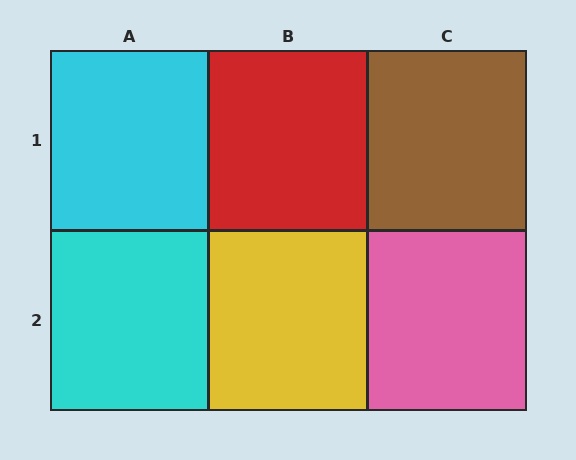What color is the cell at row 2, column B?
Yellow.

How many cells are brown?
1 cell is brown.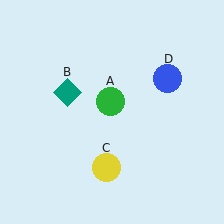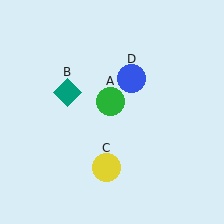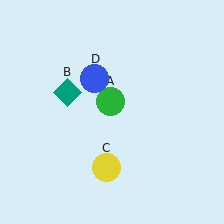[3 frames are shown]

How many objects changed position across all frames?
1 object changed position: blue circle (object D).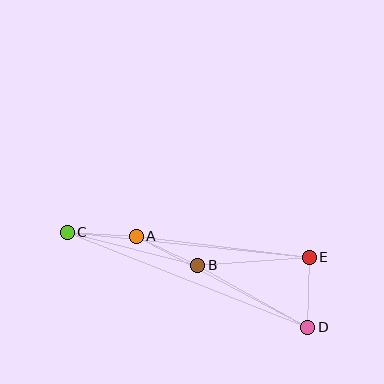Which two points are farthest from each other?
Points C and D are farthest from each other.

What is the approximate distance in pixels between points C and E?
The distance between C and E is approximately 243 pixels.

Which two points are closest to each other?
Points A and B are closest to each other.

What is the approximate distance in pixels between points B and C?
The distance between B and C is approximately 134 pixels.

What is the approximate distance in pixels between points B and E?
The distance between B and E is approximately 112 pixels.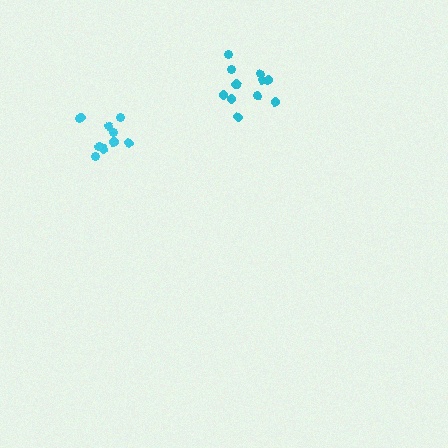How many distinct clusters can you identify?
There are 2 distinct clusters.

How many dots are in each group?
Group 1: 11 dots, Group 2: 10 dots (21 total).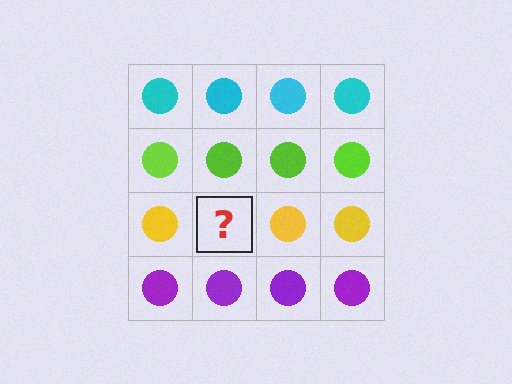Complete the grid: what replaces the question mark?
The question mark should be replaced with a yellow circle.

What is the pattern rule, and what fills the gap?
The rule is that each row has a consistent color. The gap should be filled with a yellow circle.